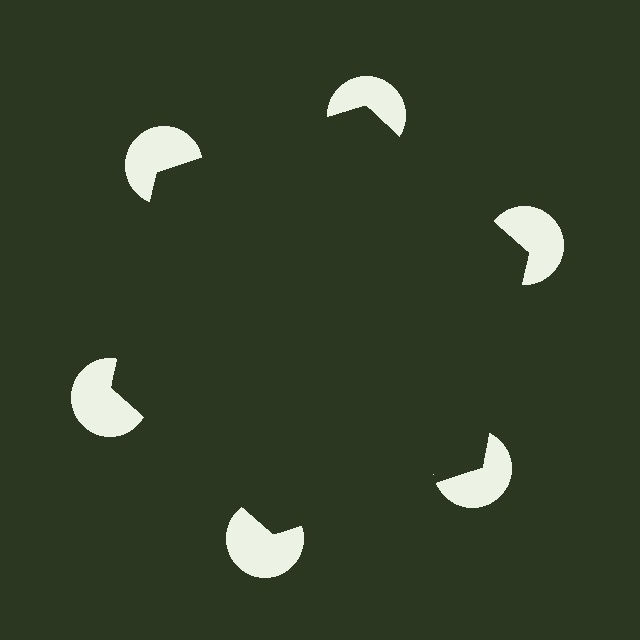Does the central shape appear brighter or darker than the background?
It typically appears slightly darker than the background, even though no actual brightness change is drawn.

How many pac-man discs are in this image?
There are 6 — one at each vertex of the illusory hexagon.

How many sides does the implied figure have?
6 sides.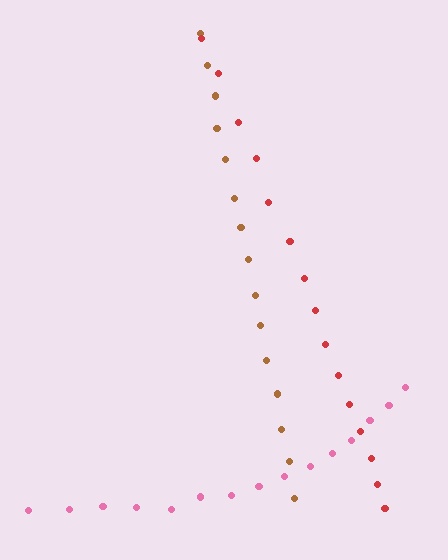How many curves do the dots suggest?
There are 3 distinct paths.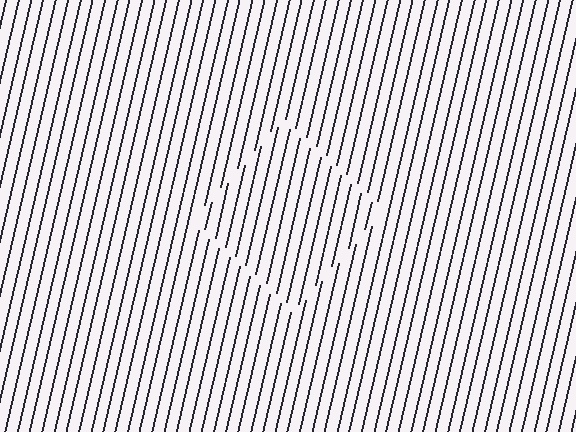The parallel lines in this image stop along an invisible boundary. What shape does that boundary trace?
An illusory square. The interior of the shape contains the same grating, shifted by half a period — the contour is defined by the phase discontinuity where line-ends from the inner and outer gratings abut.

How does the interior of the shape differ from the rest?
The interior of the shape contains the same grating, shifted by half a period — the contour is defined by the phase discontinuity where line-ends from the inner and outer gratings abut.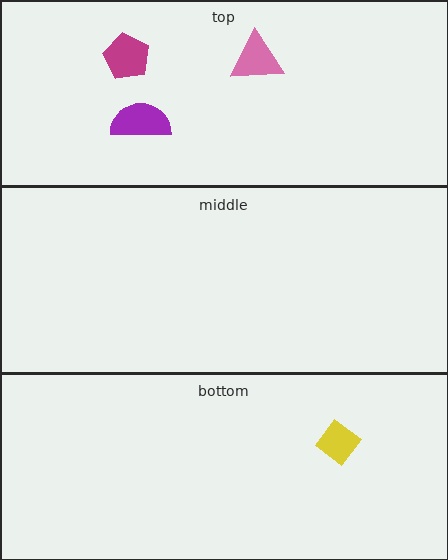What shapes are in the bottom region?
The yellow diamond.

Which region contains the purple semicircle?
The top region.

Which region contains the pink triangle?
The top region.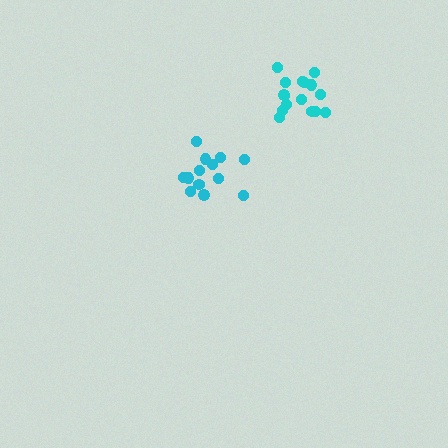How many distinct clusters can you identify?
There are 2 distinct clusters.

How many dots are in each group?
Group 1: 13 dots, Group 2: 16 dots (29 total).